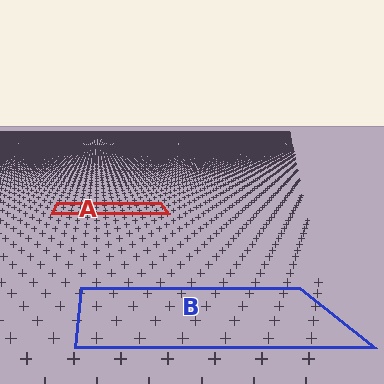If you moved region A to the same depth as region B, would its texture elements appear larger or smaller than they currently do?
They would appear larger. At a closer depth, the same texture elements are projected at a bigger on-screen size.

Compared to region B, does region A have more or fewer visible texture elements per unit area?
Region A has more texture elements per unit area — they are packed more densely because it is farther away.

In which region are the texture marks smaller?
The texture marks are smaller in region A, because it is farther away.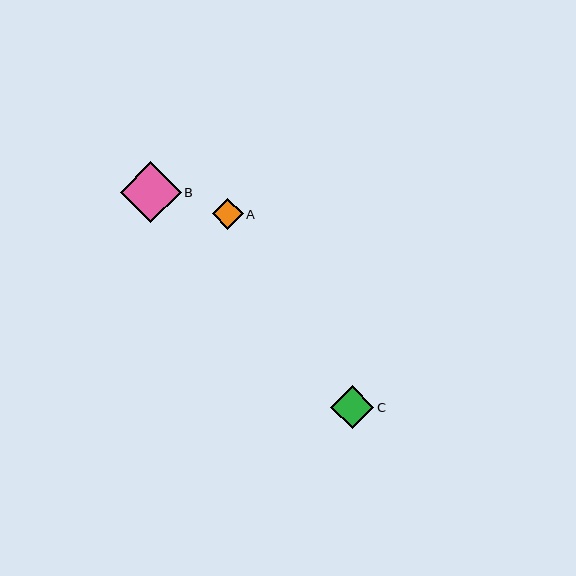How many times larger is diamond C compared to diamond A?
Diamond C is approximately 1.4 times the size of diamond A.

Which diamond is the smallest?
Diamond A is the smallest with a size of approximately 31 pixels.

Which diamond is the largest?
Diamond B is the largest with a size of approximately 61 pixels.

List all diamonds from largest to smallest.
From largest to smallest: B, C, A.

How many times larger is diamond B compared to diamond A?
Diamond B is approximately 2.0 times the size of diamond A.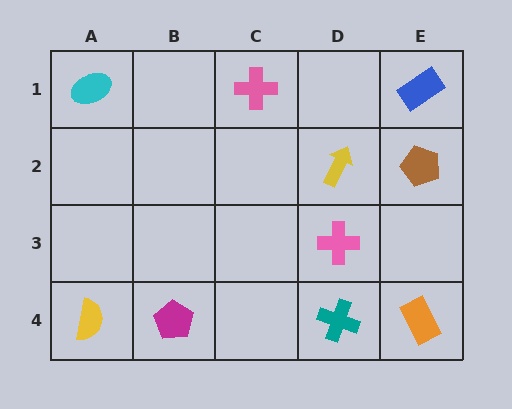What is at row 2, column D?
A yellow arrow.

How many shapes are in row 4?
4 shapes.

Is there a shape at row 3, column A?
No, that cell is empty.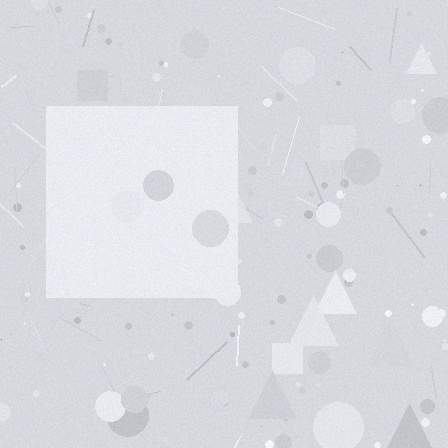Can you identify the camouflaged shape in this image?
The camouflaged shape is a square.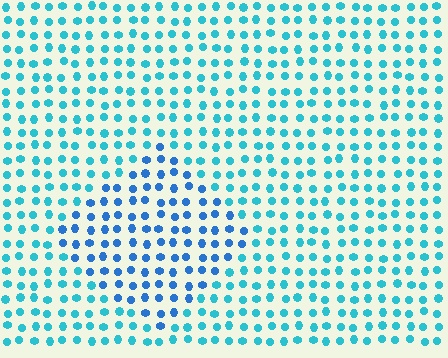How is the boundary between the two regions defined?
The boundary is defined purely by a slight shift in hue (about 28 degrees). Spacing, size, and orientation are identical on both sides.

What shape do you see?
I see a diamond.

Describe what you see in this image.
The image is filled with small cyan elements in a uniform arrangement. A diamond-shaped region is visible where the elements are tinted to a slightly different hue, forming a subtle color boundary.